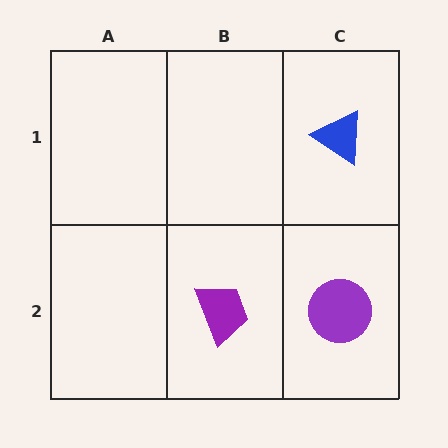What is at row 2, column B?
A purple trapezoid.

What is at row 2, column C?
A purple circle.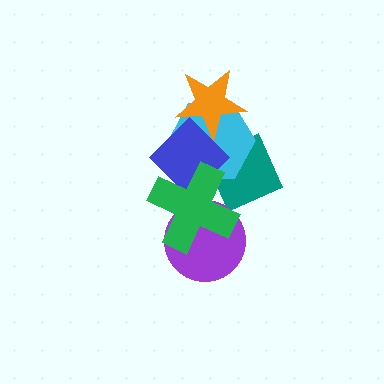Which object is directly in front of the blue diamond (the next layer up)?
The orange star is directly in front of the blue diamond.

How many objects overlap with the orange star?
2 objects overlap with the orange star.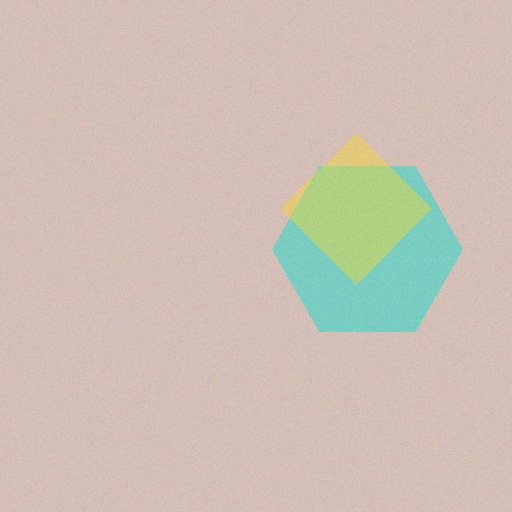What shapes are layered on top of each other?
The layered shapes are: a cyan hexagon, a yellow diamond.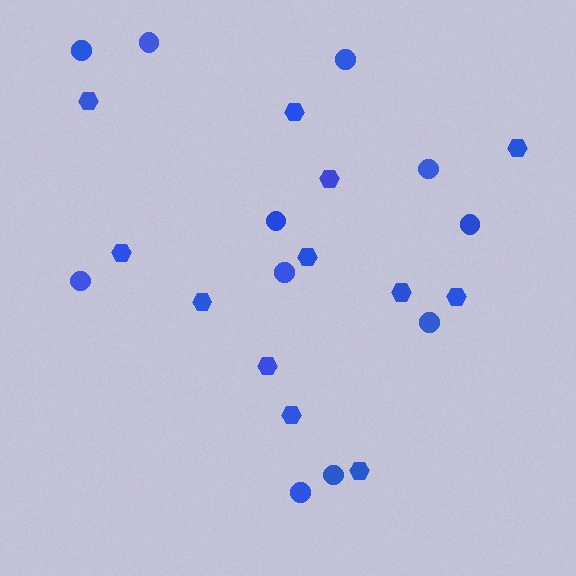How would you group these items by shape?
There are 2 groups: one group of hexagons (12) and one group of circles (11).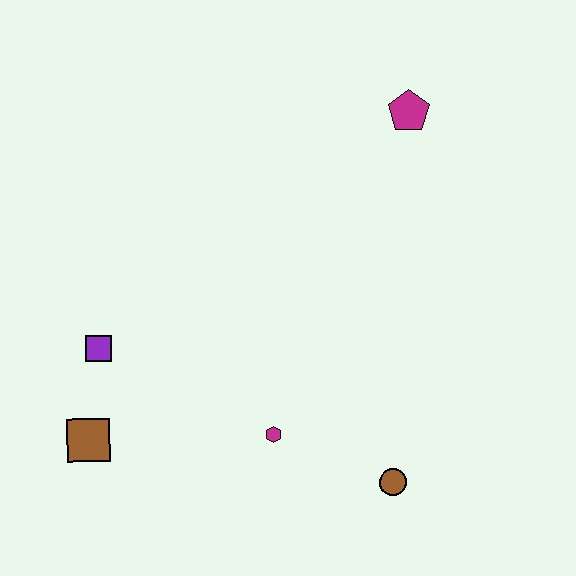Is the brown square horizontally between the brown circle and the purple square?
No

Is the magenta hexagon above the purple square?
No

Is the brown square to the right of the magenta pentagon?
No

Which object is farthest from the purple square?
The magenta pentagon is farthest from the purple square.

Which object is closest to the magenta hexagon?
The brown circle is closest to the magenta hexagon.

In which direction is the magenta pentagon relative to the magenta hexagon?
The magenta pentagon is above the magenta hexagon.